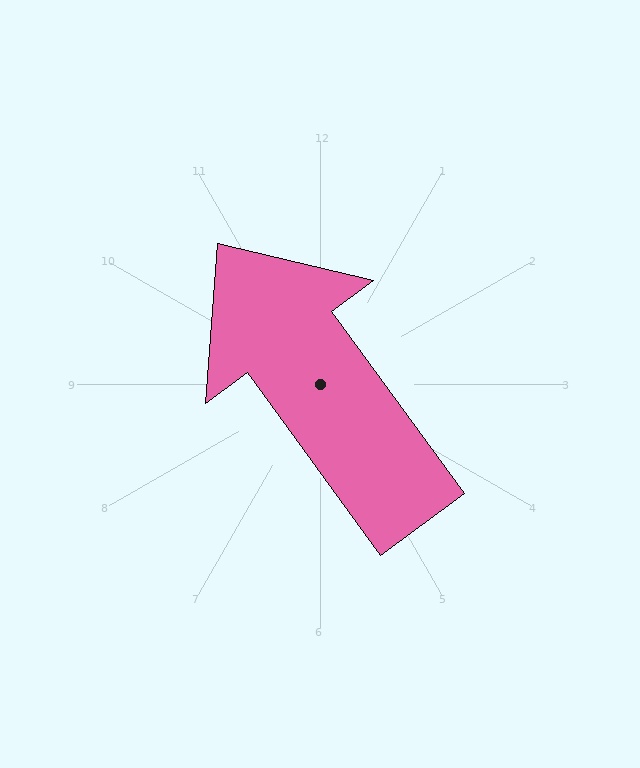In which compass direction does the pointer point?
Northwest.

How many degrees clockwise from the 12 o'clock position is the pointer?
Approximately 324 degrees.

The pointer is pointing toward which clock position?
Roughly 11 o'clock.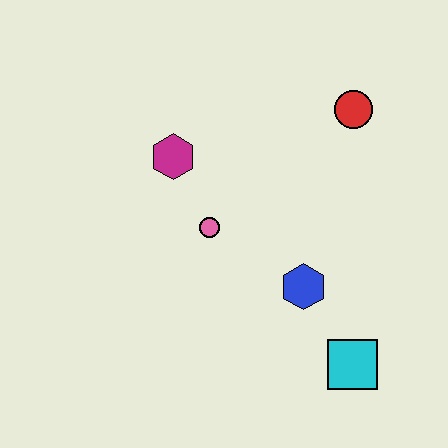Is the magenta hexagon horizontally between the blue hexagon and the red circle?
No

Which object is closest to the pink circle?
The magenta hexagon is closest to the pink circle.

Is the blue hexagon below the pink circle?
Yes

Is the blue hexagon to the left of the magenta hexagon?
No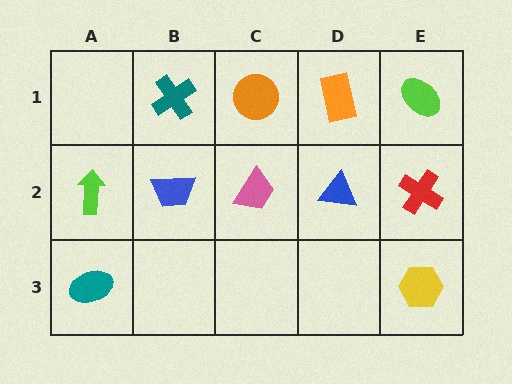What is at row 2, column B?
A blue trapezoid.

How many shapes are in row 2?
5 shapes.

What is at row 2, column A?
A lime arrow.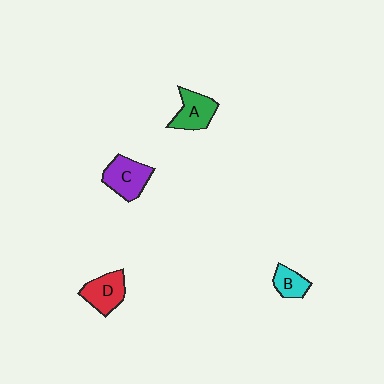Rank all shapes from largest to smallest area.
From largest to smallest: C (purple), D (red), A (green), B (cyan).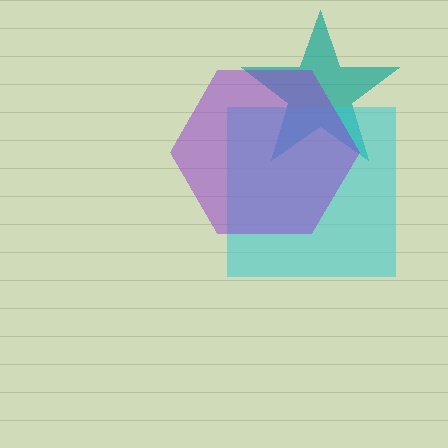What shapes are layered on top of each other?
The layered shapes are: a teal star, a cyan square, a purple hexagon.